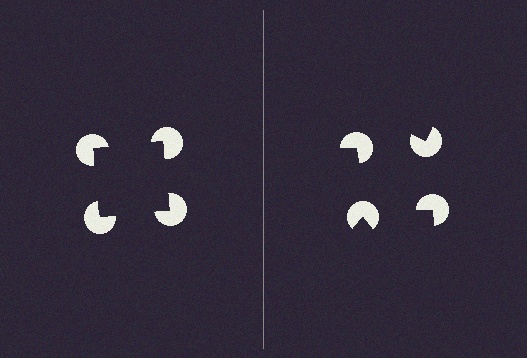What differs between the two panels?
The pac-man discs are positioned identically on both sides; only the wedge orientations differ. On the left they align to a square; on the right they are misaligned.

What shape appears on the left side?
An illusory square.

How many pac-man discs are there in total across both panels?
8 — 4 on each side.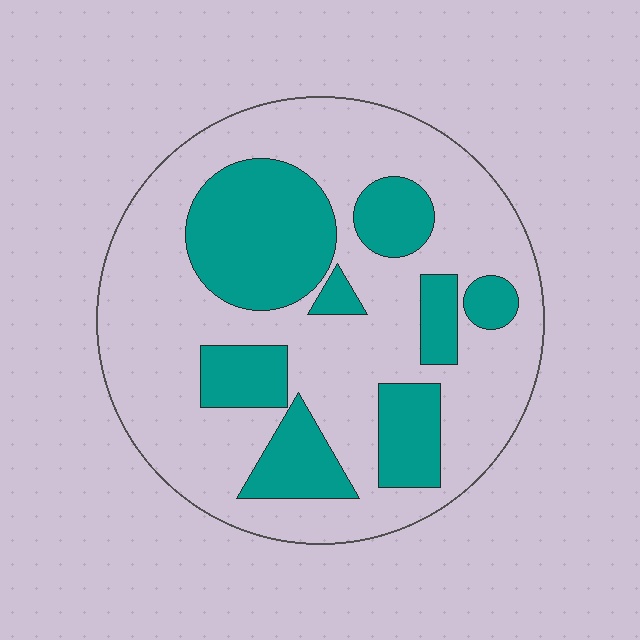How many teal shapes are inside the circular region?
8.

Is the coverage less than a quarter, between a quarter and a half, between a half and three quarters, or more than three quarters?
Between a quarter and a half.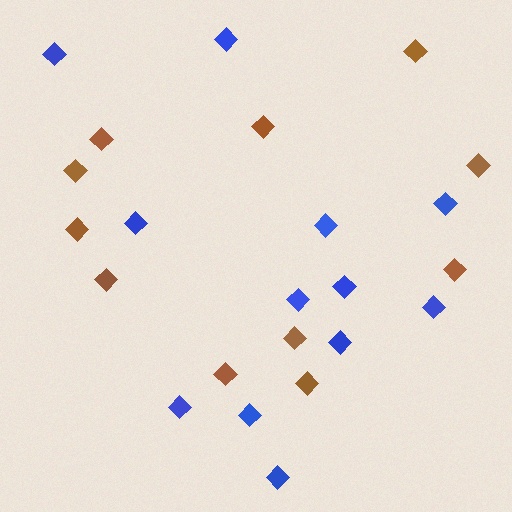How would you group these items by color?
There are 2 groups: one group of brown diamonds (11) and one group of blue diamonds (12).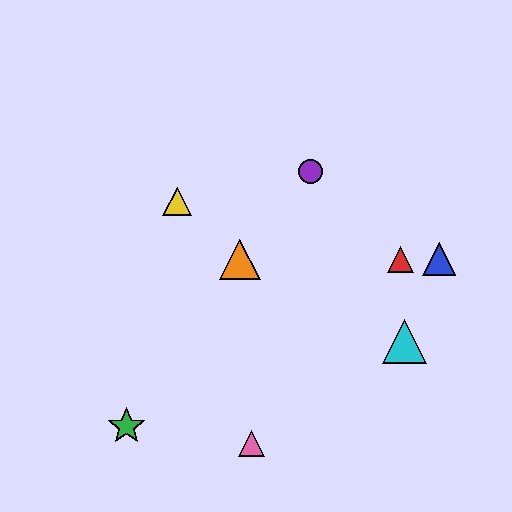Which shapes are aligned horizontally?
The red triangle, the blue triangle, the orange triangle are aligned horizontally.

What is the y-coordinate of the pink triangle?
The pink triangle is at y≈443.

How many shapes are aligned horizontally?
3 shapes (the red triangle, the blue triangle, the orange triangle) are aligned horizontally.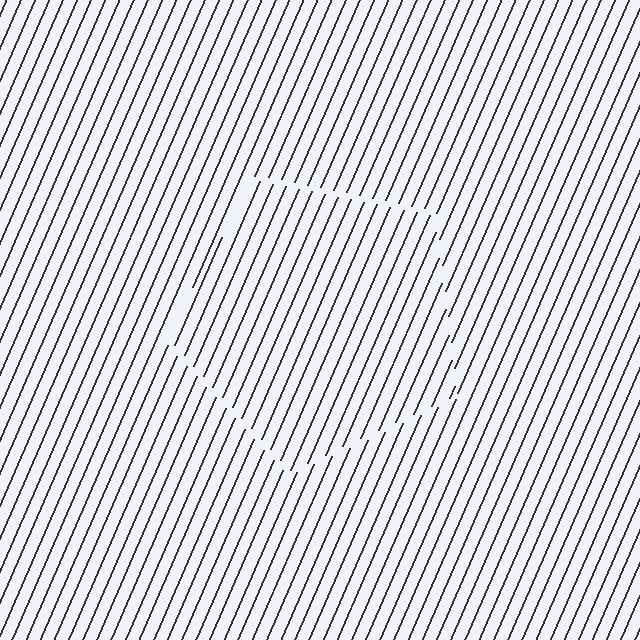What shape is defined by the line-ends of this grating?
An illusory pentagon. The interior of the shape contains the same grating, shifted by half a period — the contour is defined by the phase discontinuity where line-ends from the inner and outer gratings abut.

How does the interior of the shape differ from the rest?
The interior of the shape contains the same grating, shifted by half a period — the contour is defined by the phase discontinuity where line-ends from the inner and outer gratings abut.